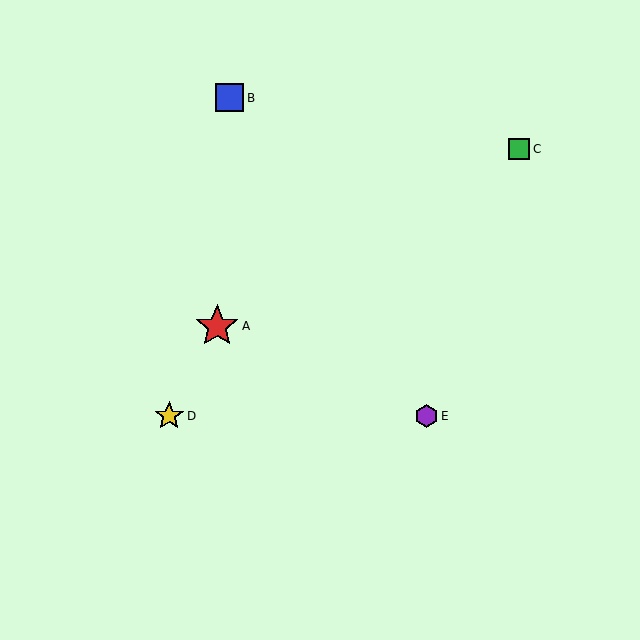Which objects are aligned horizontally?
Objects D, E are aligned horizontally.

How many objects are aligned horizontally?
2 objects (D, E) are aligned horizontally.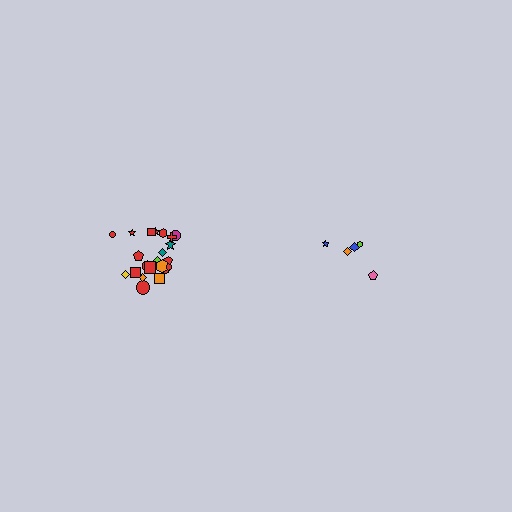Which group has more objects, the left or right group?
The left group.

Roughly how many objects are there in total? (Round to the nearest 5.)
Roughly 25 objects in total.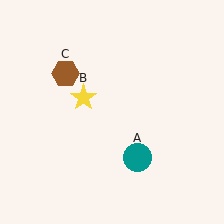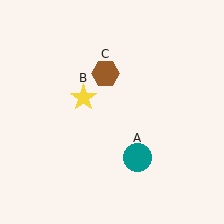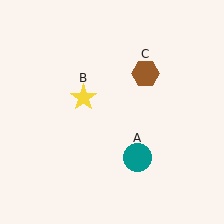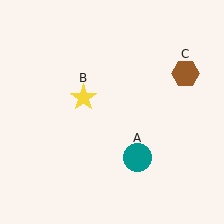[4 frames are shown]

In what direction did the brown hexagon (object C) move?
The brown hexagon (object C) moved right.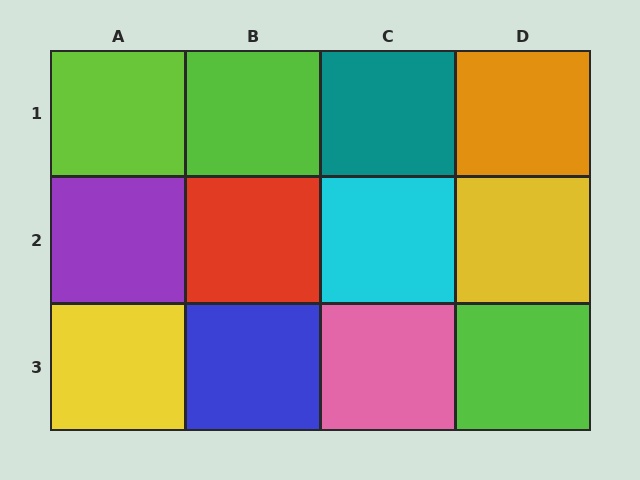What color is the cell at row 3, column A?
Yellow.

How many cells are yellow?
2 cells are yellow.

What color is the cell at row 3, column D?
Lime.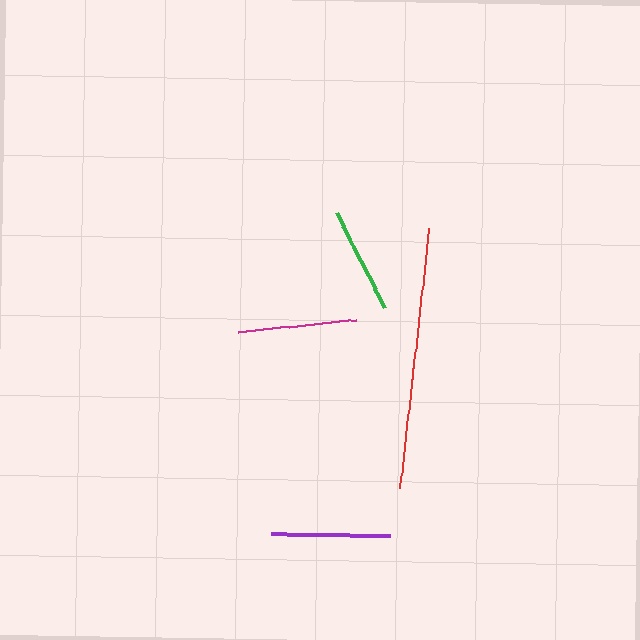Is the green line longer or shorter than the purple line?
The purple line is longer than the green line.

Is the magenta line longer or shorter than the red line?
The red line is longer than the magenta line.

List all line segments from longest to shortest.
From longest to shortest: red, purple, magenta, green.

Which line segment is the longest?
The red line is the longest at approximately 263 pixels.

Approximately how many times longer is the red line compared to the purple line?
The red line is approximately 2.2 times the length of the purple line.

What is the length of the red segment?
The red segment is approximately 263 pixels long.